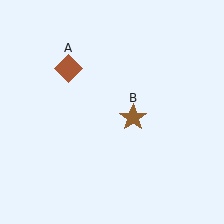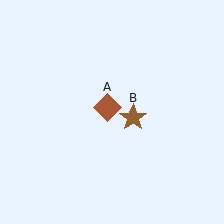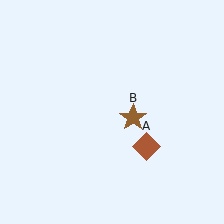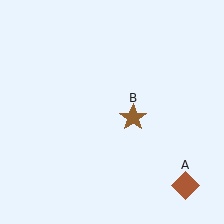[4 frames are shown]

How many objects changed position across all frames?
1 object changed position: brown diamond (object A).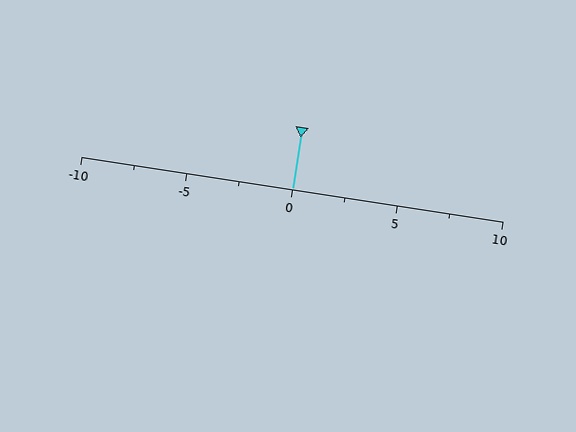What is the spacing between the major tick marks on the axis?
The major ticks are spaced 5 apart.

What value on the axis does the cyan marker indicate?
The marker indicates approximately 0.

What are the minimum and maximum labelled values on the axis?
The axis runs from -10 to 10.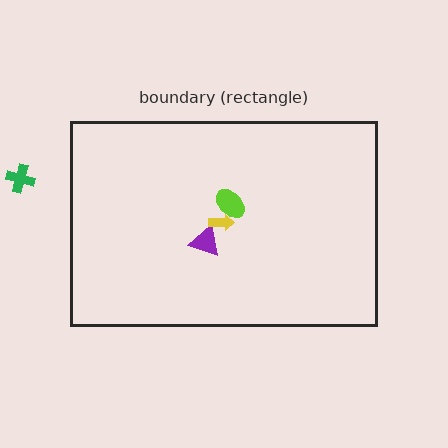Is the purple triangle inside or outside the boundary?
Inside.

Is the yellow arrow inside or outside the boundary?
Inside.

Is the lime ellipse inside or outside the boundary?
Inside.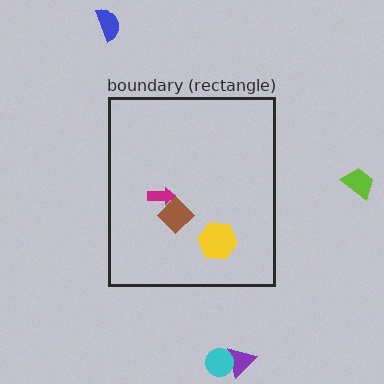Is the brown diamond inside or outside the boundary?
Inside.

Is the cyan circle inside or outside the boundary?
Outside.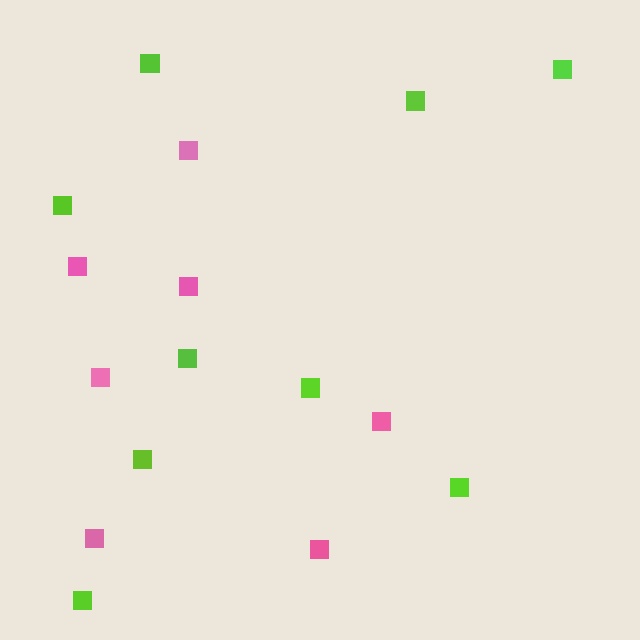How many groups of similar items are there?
There are 2 groups: one group of pink squares (7) and one group of lime squares (9).